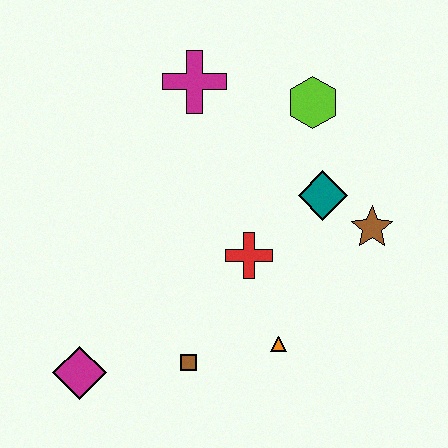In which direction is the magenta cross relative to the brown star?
The magenta cross is to the left of the brown star.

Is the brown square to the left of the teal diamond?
Yes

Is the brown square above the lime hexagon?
No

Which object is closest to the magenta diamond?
The brown square is closest to the magenta diamond.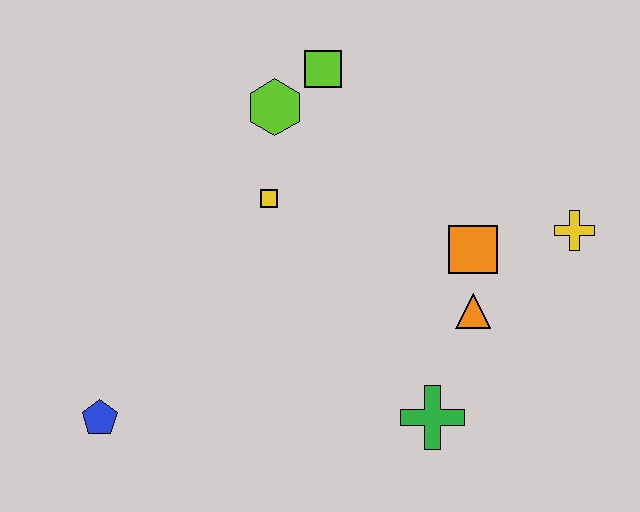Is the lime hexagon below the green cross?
No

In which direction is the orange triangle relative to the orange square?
The orange triangle is below the orange square.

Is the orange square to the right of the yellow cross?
No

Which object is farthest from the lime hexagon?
The blue pentagon is farthest from the lime hexagon.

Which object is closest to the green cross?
The orange triangle is closest to the green cross.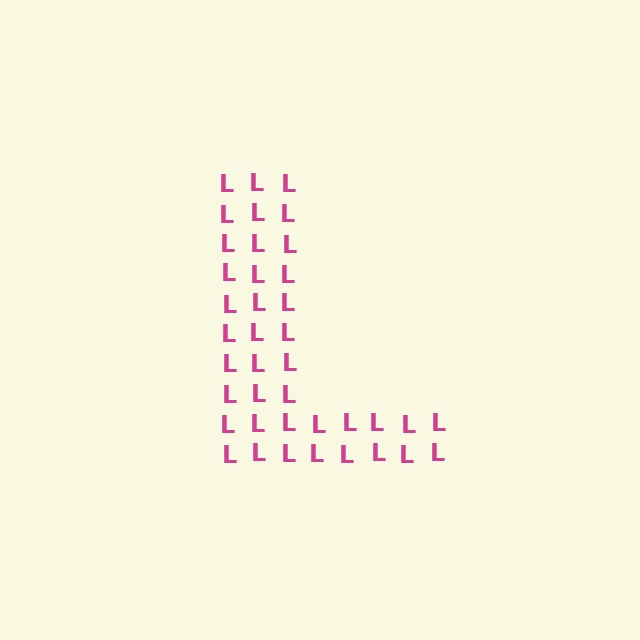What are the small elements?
The small elements are letter L's.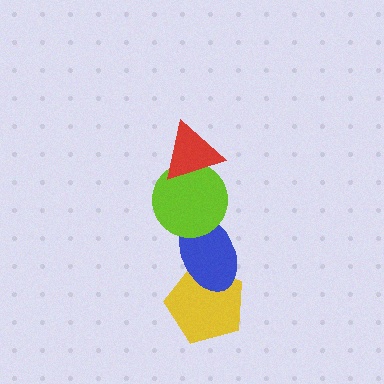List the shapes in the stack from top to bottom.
From top to bottom: the red triangle, the lime circle, the blue ellipse, the yellow pentagon.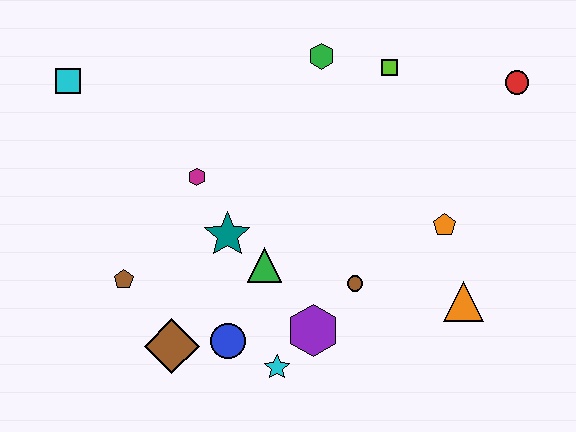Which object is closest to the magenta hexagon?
The teal star is closest to the magenta hexagon.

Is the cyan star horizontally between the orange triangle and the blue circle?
Yes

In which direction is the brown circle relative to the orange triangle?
The brown circle is to the left of the orange triangle.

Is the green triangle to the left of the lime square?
Yes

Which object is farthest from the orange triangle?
The cyan square is farthest from the orange triangle.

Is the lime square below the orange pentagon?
No